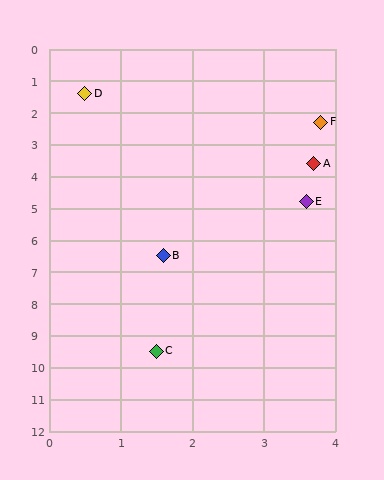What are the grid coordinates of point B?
Point B is at approximately (1.6, 6.5).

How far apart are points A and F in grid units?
Points A and F are about 1.3 grid units apart.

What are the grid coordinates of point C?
Point C is at approximately (1.5, 9.5).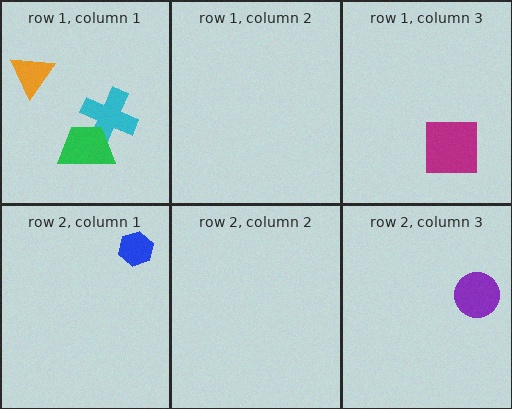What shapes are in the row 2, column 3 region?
The purple circle.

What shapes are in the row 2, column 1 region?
The blue hexagon.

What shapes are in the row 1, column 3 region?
The magenta square.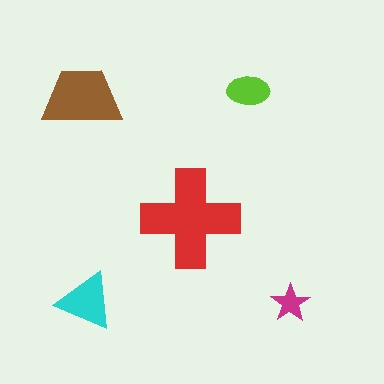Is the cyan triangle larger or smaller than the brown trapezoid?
Smaller.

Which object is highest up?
The lime ellipse is topmost.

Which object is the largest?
The red cross.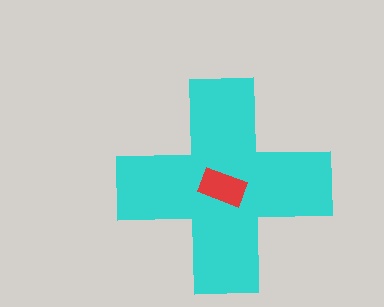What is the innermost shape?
The red rectangle.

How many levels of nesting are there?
2.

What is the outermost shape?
The cyan cross.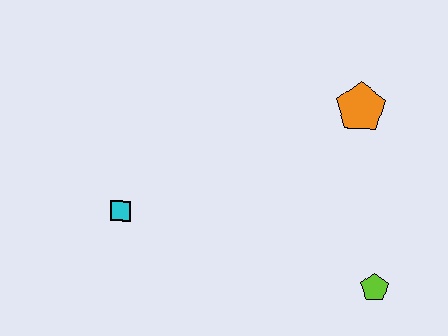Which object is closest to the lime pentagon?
The orange pentagon is closest to the lime pentagon.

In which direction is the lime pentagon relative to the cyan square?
The lime pentagon is to the right of the cyan square.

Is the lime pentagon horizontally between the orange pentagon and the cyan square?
No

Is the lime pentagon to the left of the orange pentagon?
No